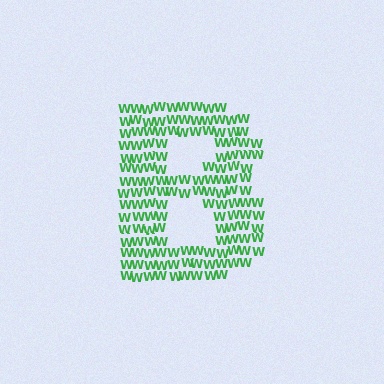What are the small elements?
The small elements are letter W's.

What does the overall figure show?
The overall figure shows the letter B.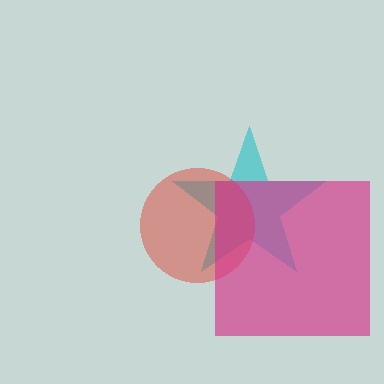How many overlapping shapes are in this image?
There are 3 overlapping shapes in the image.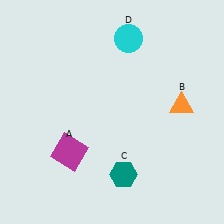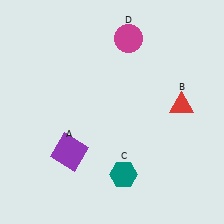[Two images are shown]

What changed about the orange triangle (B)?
In Image 1, B is orange. In Image 2, it changed to red.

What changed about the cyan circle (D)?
In Image 1, D is cyan. In Image 2, it changed to magenta.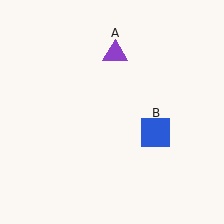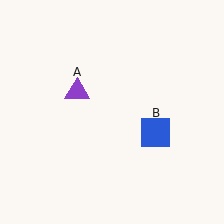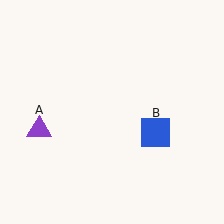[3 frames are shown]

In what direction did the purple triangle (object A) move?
The purple triangle (object A) moved down and to the left.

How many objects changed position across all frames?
1 object changed position: purple triangle (object A).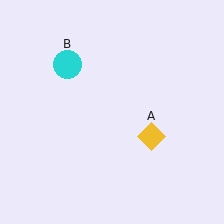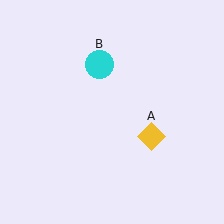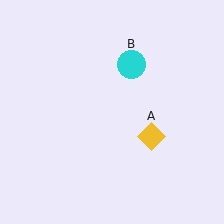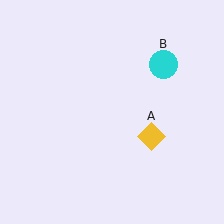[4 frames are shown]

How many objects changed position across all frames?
1 object changed position: cyan circle (object B).